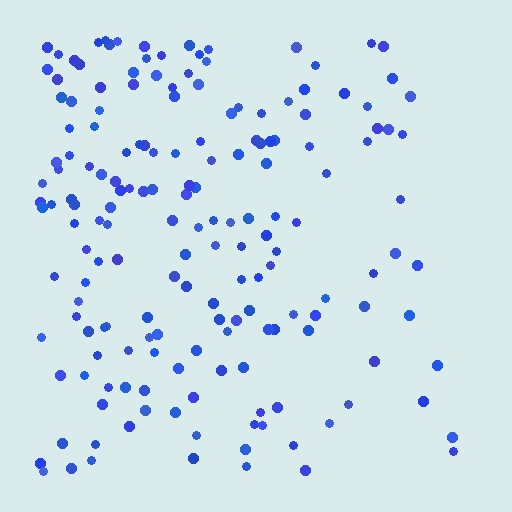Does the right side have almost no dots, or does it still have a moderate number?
Still a moderate number, just noticeably fewer than the left.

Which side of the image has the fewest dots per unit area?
The right.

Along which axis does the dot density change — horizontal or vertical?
Horizontal.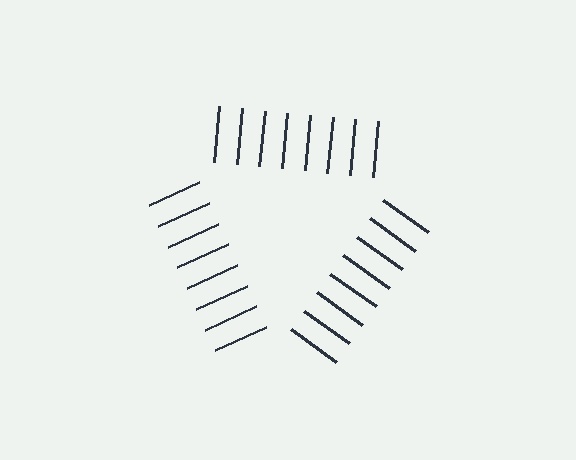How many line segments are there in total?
24 — 8 along each of the 3 edges.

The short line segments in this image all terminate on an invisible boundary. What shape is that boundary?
An illusory triangle — the line segments terminate on its edges but no continuous stroke is drawn.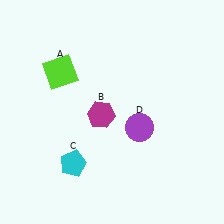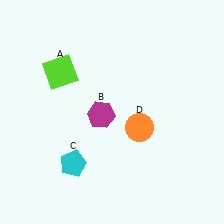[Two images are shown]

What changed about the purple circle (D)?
In Image 1, D is purple. In Image 2, it changed to orange.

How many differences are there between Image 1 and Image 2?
There is 1 difference between the two images.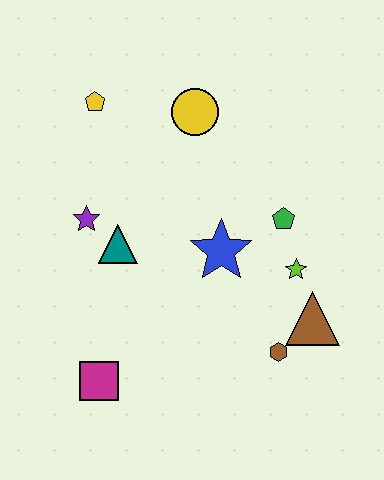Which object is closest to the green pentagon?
The lime star is closest to the green pentagon.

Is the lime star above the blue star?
No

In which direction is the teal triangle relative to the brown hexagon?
The teal triangle is to the left of the brown hexagon.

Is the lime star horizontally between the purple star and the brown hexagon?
No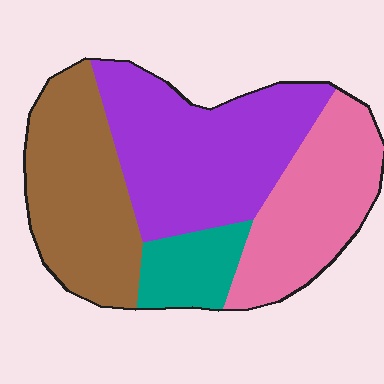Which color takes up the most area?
Purple, at roughly 35%.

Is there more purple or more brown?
Purple.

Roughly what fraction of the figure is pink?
Pink covers around 25% of the figure.